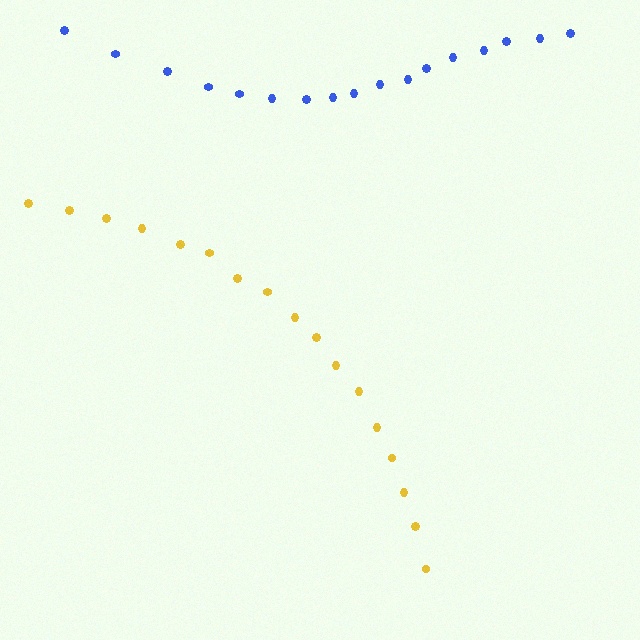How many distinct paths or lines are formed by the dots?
There are 2 distinct paths.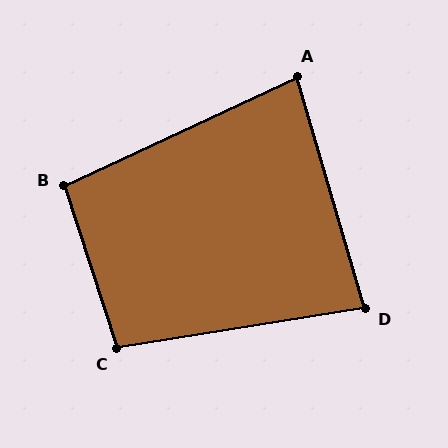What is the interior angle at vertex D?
Approximately 83 degrees (acute).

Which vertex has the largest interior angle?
C, at approximately 99 degrees.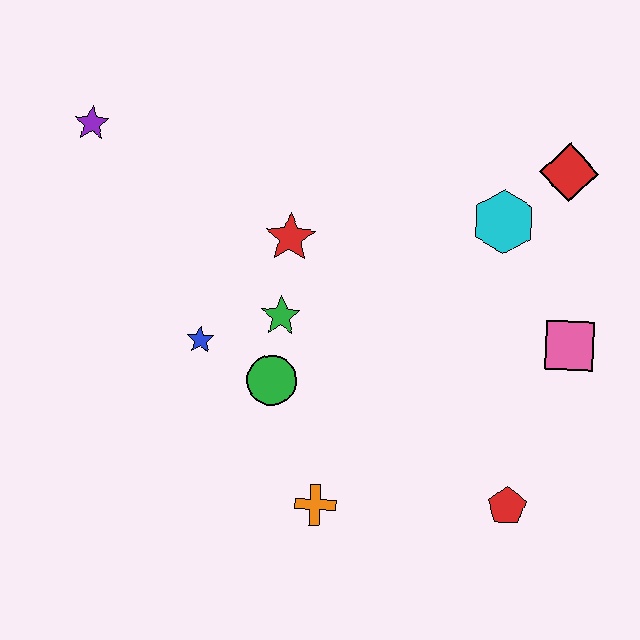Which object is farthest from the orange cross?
The purple star is farthest from the orange cross.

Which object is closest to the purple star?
The red star is closest to the purple star.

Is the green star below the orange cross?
No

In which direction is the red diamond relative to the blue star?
The red diamond is to the right of the blue star.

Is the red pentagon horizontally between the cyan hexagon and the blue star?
No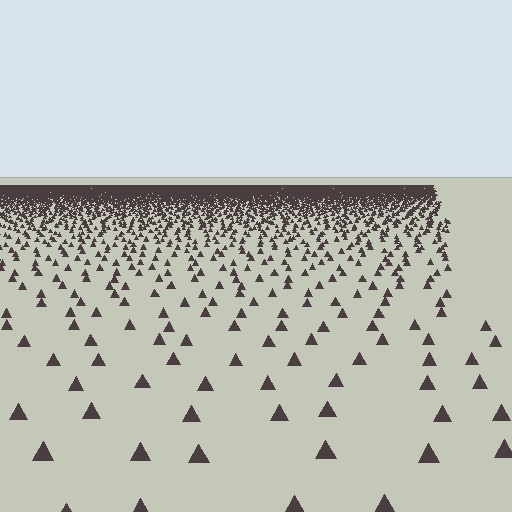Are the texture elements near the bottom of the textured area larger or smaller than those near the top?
Larger. Near the bottom, elements are closer to the viewer and appear at a bigger on-screen size.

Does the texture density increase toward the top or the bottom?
Density increases toward the top.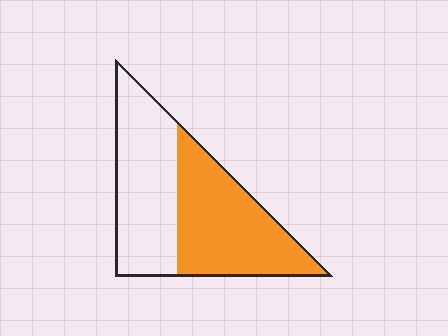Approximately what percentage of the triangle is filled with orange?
Approximately 50%.